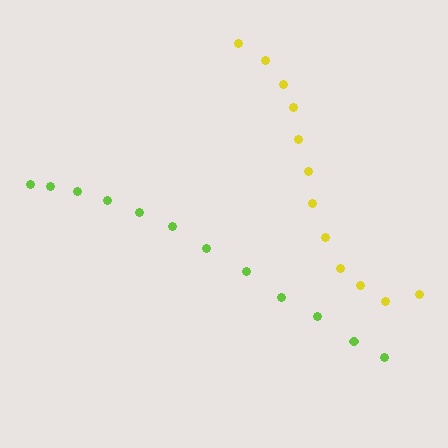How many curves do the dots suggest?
There are 2 distinct paths.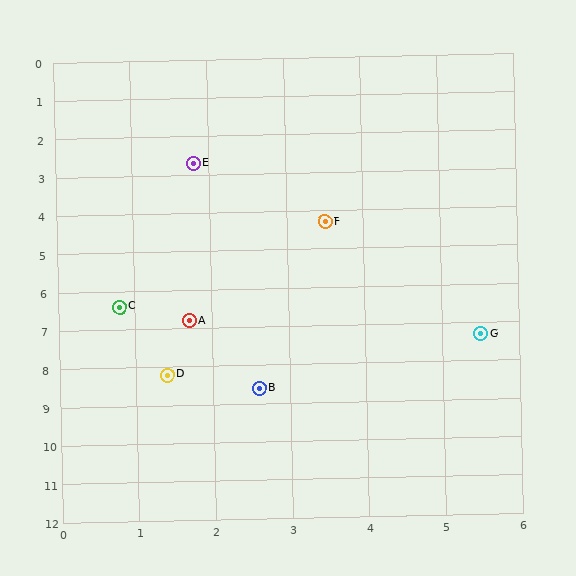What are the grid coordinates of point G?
Point G is at approximately (5.5, 7.3).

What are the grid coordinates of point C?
Point C is at approximately (0.8, 6.4).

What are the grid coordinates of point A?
Point A is at approximately (1.7, 6.8).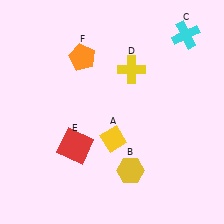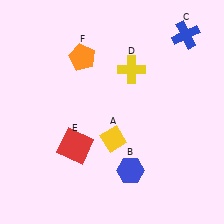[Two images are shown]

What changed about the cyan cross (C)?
In Image 1, C is cyan. In Image 2, it changed to blue.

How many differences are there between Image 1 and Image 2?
There are 2 differences between the two images.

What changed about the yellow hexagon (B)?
In Image 1, B is yellow. In Image 2, it changed to blue.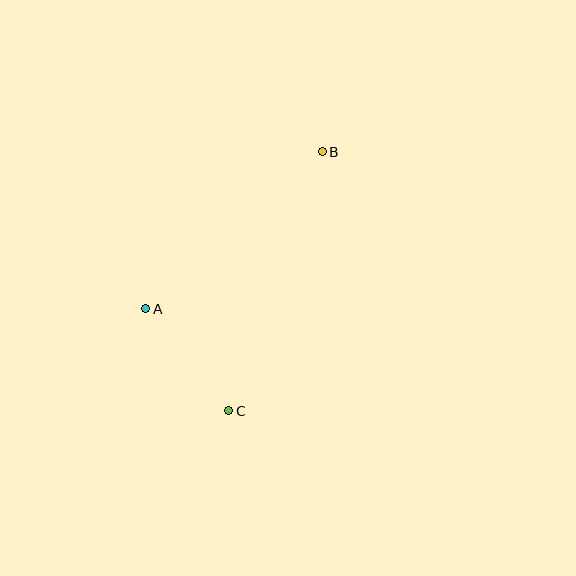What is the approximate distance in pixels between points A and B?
The distance between A and B is approximately 236 pixels.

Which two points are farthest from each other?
Points B and C are farthest from each other.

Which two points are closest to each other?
Points A and C are closest to each other.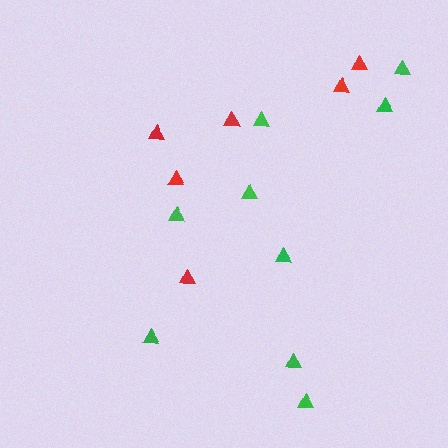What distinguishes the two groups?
There are 2 groups: one group of green triangles (9) and one group of red triangles (6).